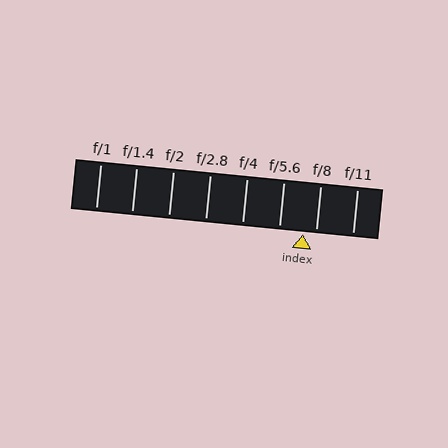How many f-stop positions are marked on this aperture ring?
There are 8 f-stop positions marked.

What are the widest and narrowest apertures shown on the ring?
The widest aperture shown is f/1 and the narrowest is f/11.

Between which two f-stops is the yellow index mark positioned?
The index mark is between f/5.6 and f/8.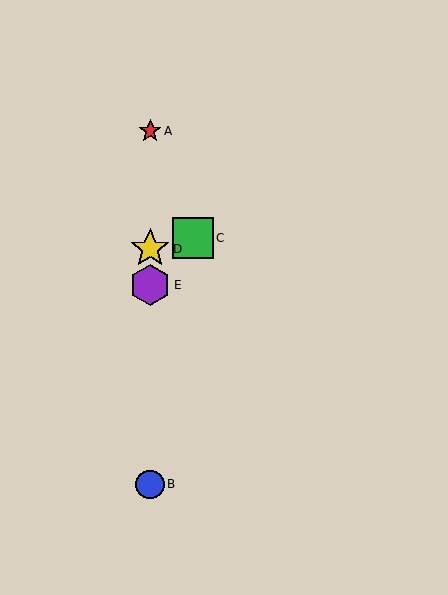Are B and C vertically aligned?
No, B is at x≈150 and C is at x≈193.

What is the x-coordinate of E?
Object E is at x≈150.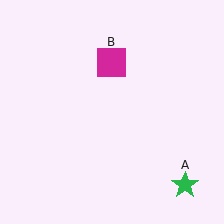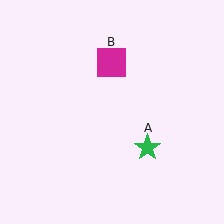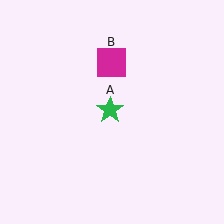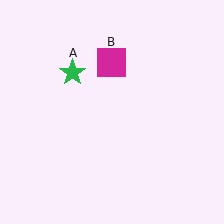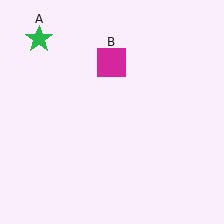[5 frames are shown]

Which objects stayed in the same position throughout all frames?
Magenta square (object B) remained stationary.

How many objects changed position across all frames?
1 object changed position: green star (object A).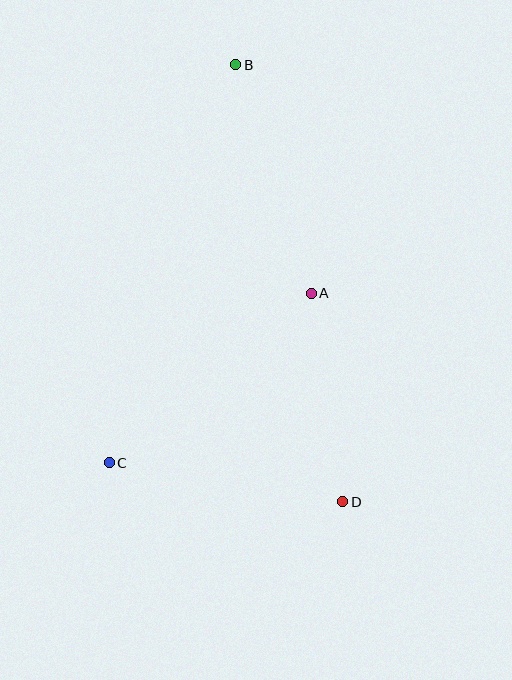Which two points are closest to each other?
Points A and D are closest to each other.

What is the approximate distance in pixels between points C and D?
The distance between C and D is approximately 237 pixels.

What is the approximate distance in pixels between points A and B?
The distance between A and B is approximately 241 pixels.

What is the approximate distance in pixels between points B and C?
The distance between B and C is approximately 417 pixels.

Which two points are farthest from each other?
Points B and D are farthest from each other.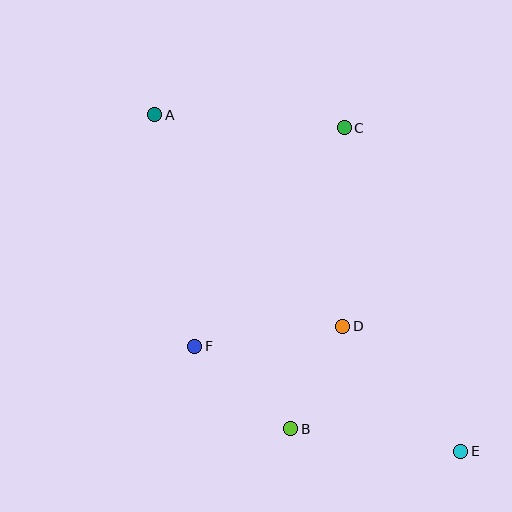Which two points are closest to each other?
Points B and D are closest to each other.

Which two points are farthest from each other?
Points A and E are farthest from each other.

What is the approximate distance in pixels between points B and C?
The distance between B and C is approximately 306 pixels.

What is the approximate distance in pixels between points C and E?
The distance between C and E is approximately 344 pixels.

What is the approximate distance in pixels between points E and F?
The distance between E and F is approximately 286 pixels.